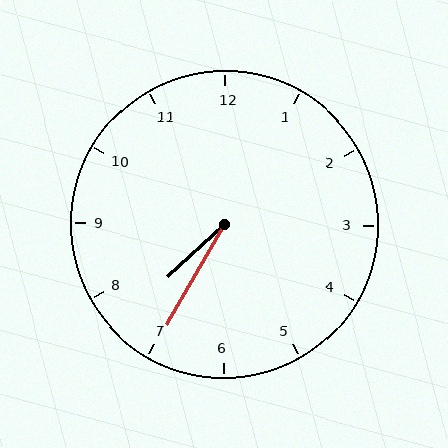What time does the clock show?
7:35.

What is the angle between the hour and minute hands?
Approximately 18 degrees.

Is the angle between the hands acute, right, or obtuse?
It is acute.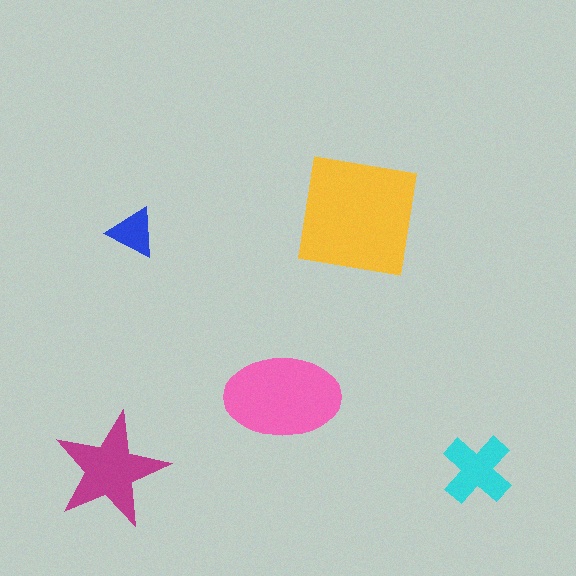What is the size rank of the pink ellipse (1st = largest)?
2nd.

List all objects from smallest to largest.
The blue triangle, the cyan cross, the magenta star, the pink ellipse, the yellow square.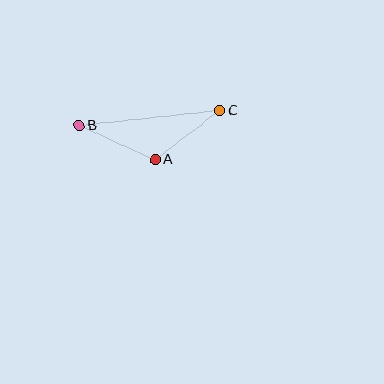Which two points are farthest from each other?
Points B and C are farthest from each other.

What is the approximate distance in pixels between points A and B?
The distance between A and B is approximately 83 pixels.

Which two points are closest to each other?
Points A and C are closest to each other.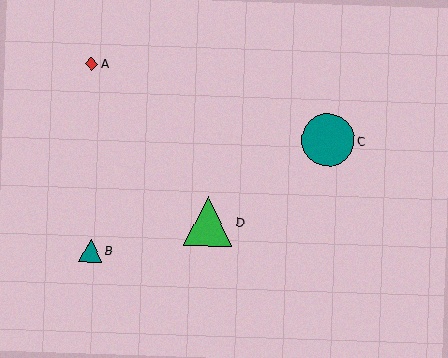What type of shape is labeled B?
Shape B is a teal triangle.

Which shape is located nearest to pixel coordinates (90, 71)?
The red diamond (labeled A) at (91, 64) is nearest to that location.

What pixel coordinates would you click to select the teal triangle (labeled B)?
Click at (91, 251) to select the teal triangle B.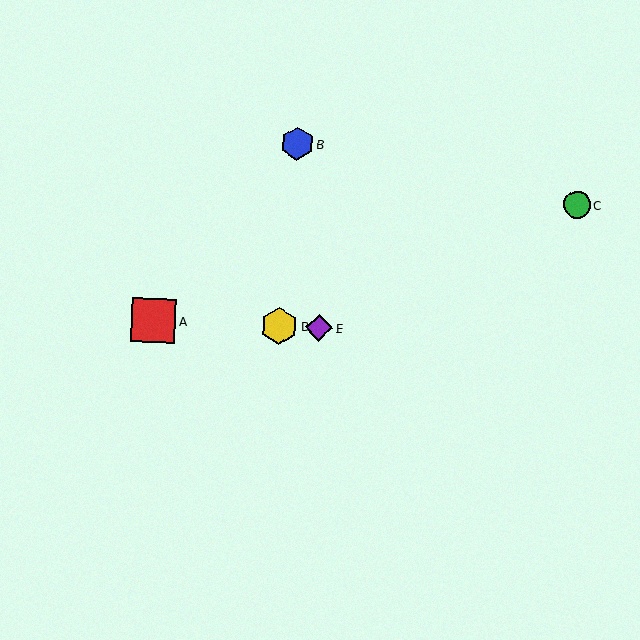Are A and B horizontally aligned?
No, A is at y≈321 and B is at y≈144.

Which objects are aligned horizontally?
Objects A, D, E are aligned horizontally.